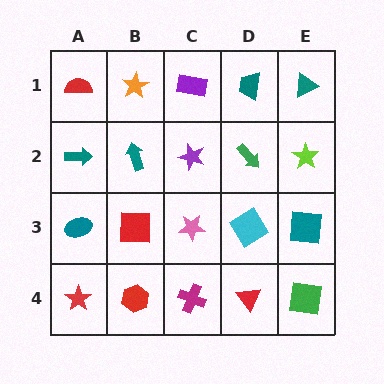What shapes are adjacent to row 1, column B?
A teal arrow (row 2, column B), a red semicircle (row 1, column A), a purple rectangle (row 1, column C).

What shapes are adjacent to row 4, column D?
A cyan diamond (row 3, column D), a magenta cross (row 4, column C), a green square (row 4, column E).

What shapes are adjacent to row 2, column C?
A purple rectangle (row 1, column C), a pink star (row 3, column C), a teal arrow (row 2, column B), a green arrow (row 2, column D).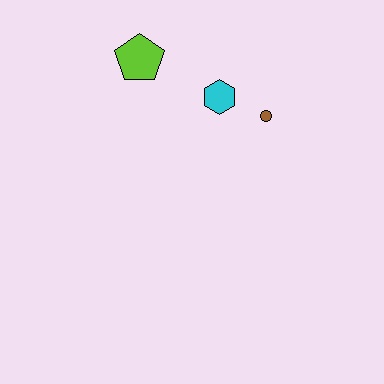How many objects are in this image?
There are 3 objects.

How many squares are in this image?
There are no squares.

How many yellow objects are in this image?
There are no yellow objects.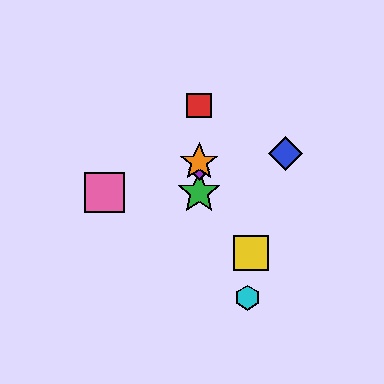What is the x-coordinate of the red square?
The red square is at x≈199.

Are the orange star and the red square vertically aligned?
Yes, both are at x≈199.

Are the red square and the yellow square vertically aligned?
No, the red square is at x≈199 and the yellow square is at x≈251.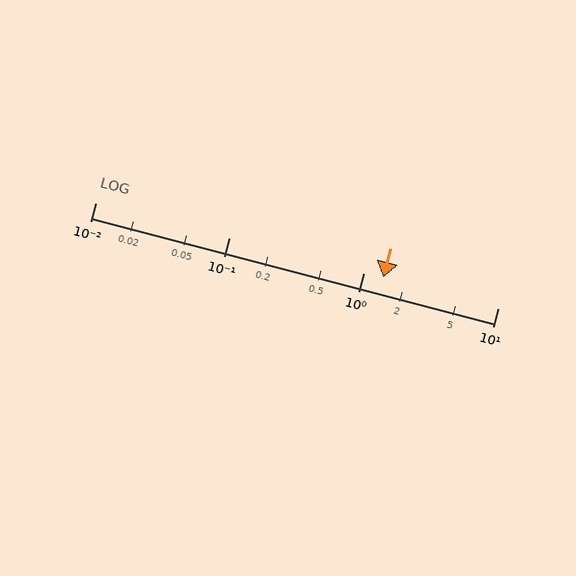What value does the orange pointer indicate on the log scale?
The pointer indicates approximately 1.4.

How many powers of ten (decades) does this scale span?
The scale spans 3 decades, from 0.01 to 10.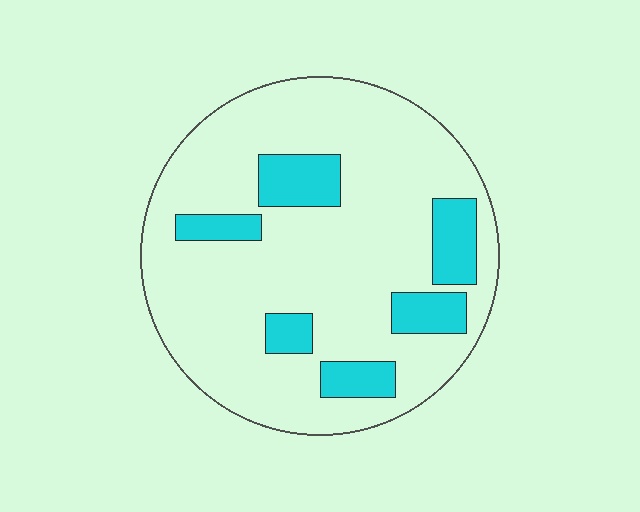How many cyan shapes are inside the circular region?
6.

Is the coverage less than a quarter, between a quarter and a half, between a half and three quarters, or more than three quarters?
Less than a quarter.